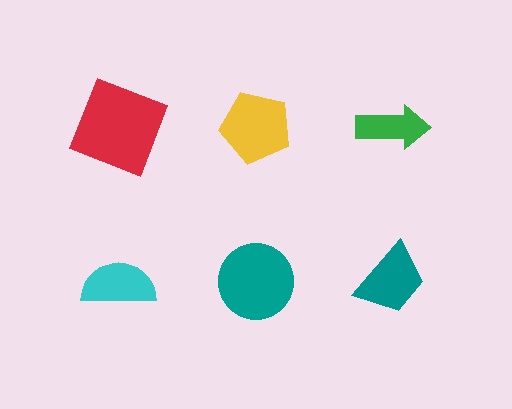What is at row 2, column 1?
A cyan semicircle.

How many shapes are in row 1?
3 shapes.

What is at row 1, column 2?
A yellow pentagon.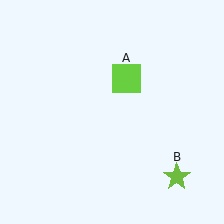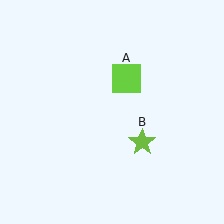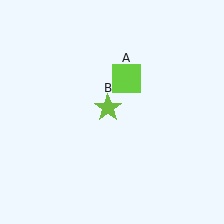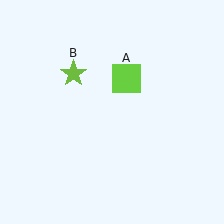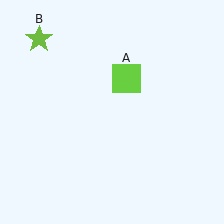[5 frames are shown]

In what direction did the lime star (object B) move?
The lime star (object B) moved up and to the left.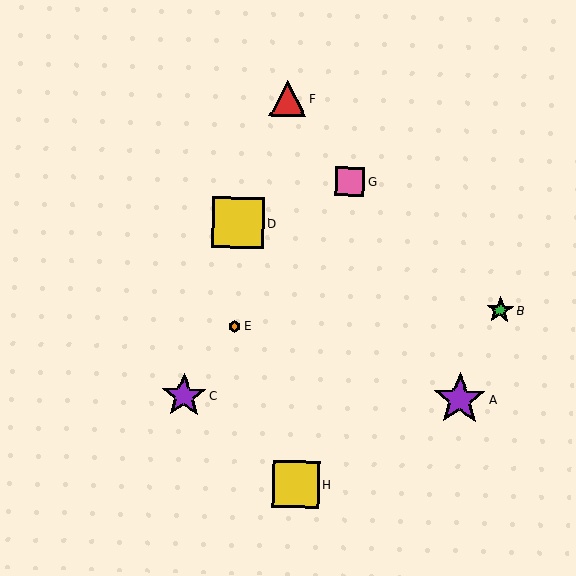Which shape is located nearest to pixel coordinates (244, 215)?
The yellow square (labeled D) at (238, 223) is nearest to that location.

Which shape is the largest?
The purple star (labeled A) is the largest.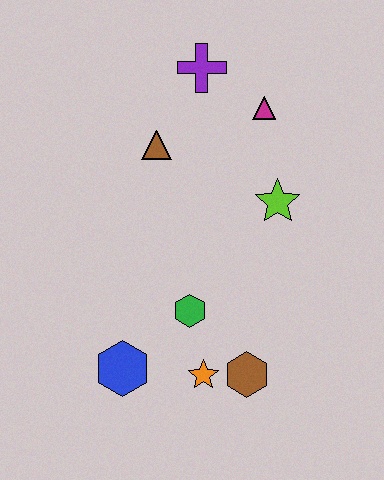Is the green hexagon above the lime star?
No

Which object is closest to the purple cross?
The magenta triangle is closest to the purple cross.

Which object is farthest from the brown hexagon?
The purple cross is farthest from the brown hexagon.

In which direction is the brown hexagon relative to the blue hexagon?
The brown hexagon is to the right of the blue hexagon.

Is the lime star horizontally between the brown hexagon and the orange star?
No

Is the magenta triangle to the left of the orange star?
No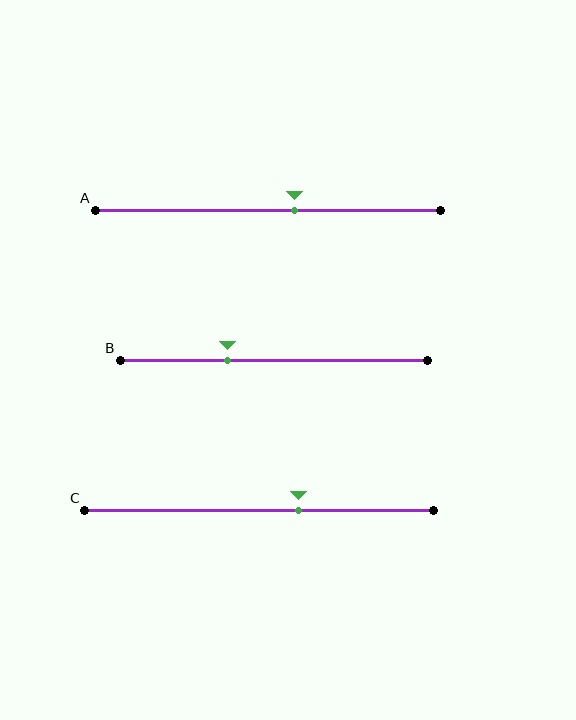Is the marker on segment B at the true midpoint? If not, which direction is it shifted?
No, the marker on segment B is shifted to the left by about 15% of the segment length.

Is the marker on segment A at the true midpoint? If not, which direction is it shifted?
No, the marker on segment A is shifted to the right by about 8% of the segment length.